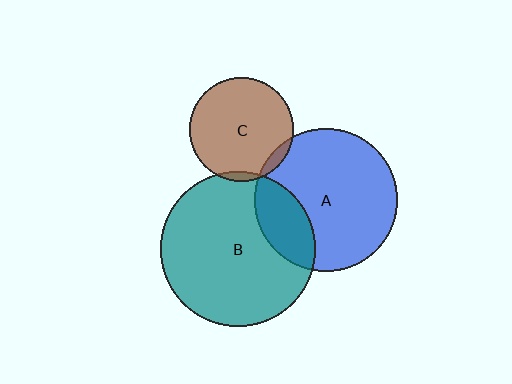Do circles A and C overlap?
Yes.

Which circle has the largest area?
Circle B (teal).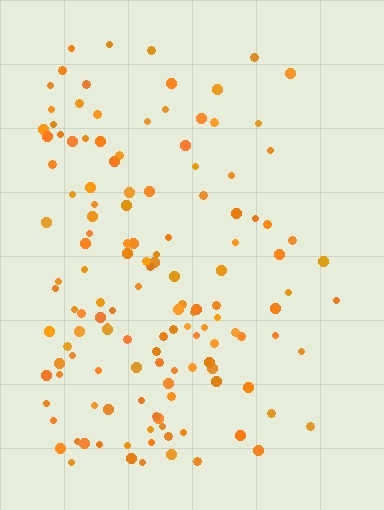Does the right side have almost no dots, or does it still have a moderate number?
Still a moderate number, just noticeably fewer than the left.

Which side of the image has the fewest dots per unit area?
The right.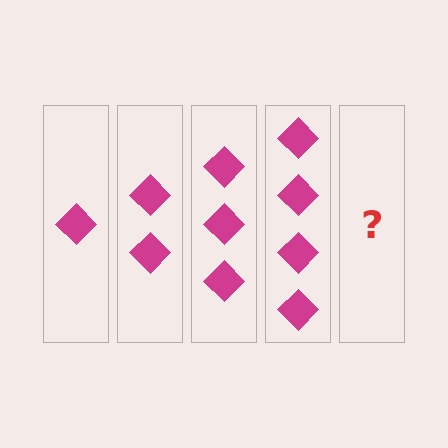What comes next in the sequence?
The next element should be 5 diamonds.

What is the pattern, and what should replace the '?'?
The pattern is that each step adds one more diamond. The '?' should be 5 diamonds.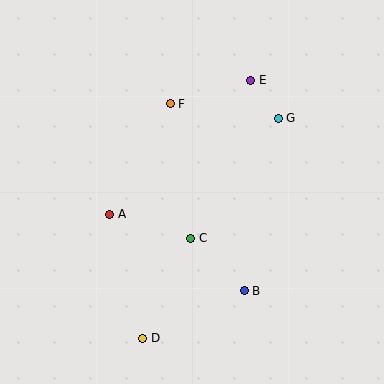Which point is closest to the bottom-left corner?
Point D is closest to the bottom-left corner.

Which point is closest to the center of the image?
Point C at (191, 238) is closest to the center.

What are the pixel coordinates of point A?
Point A is at (110, 214).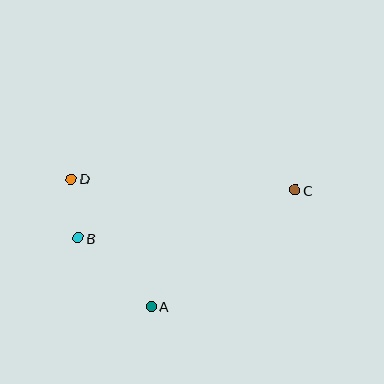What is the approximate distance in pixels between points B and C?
The distance between B and C is approximately 222 pixels.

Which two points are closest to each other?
Points B and D are closest to each other.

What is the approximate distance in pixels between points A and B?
The distance between A and B is approximately 100 pixels.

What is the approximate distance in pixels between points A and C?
The distance between A and C is approximately 185 pixels.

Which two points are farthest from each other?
Points C and D are farthest from each other.